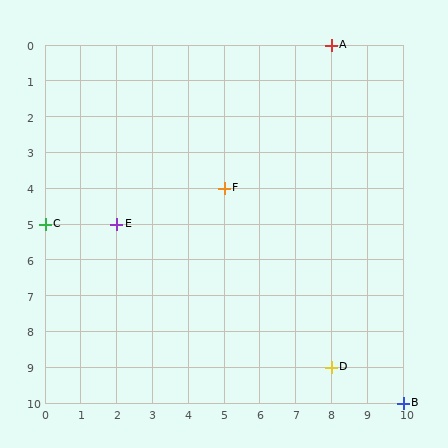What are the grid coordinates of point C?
Point C is at grid coordinates (0, 5).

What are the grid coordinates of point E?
Point E is at grid coordinates (2, 5).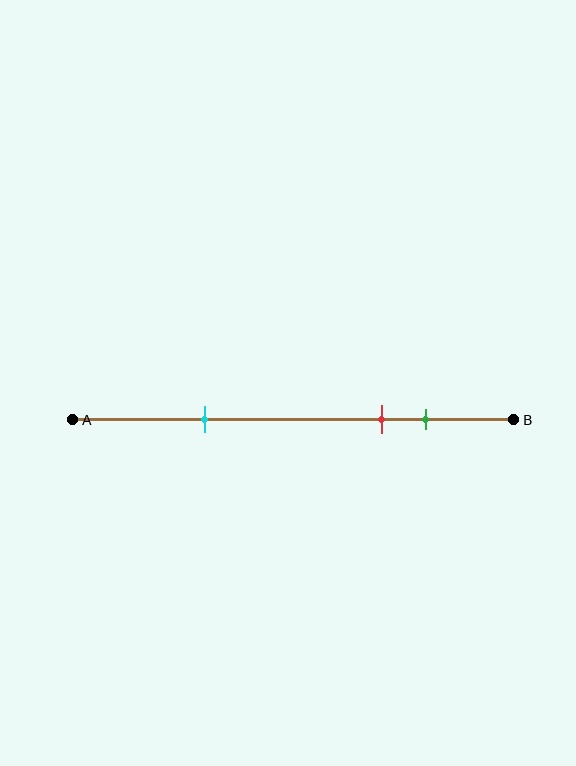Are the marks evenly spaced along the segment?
No, the marks are not evenly spaced.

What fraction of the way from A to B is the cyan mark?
The cyan mark is approximately 30% (0.3) of the way from A to B.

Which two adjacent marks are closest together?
The red and green marks are the closest adjacent pair.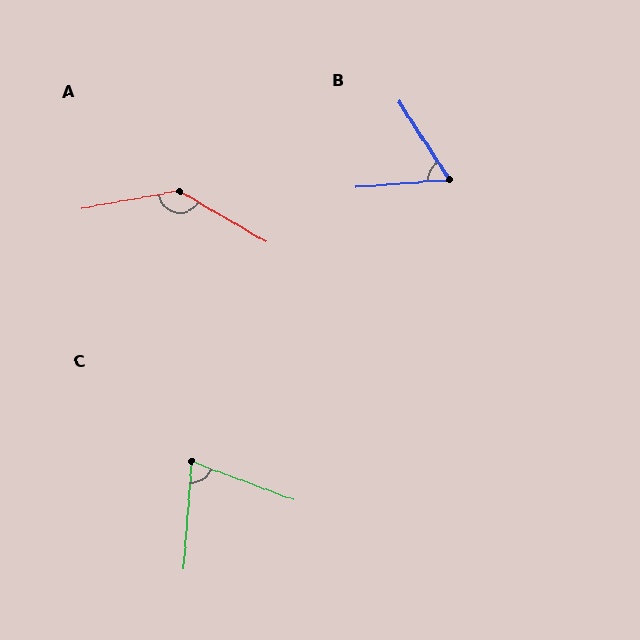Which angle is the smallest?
B, at approximately 62 degrees.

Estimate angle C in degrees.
Approximately 74 degrees.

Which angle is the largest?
A, at approximately 139 degrees.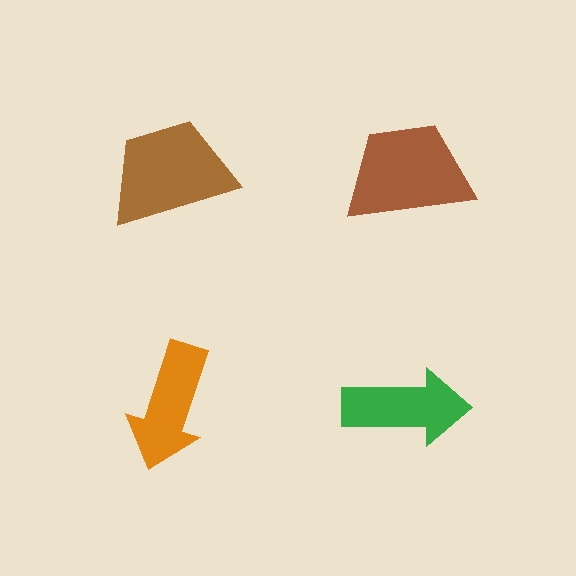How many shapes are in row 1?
2 shapes.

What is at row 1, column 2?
A brown trapezoid.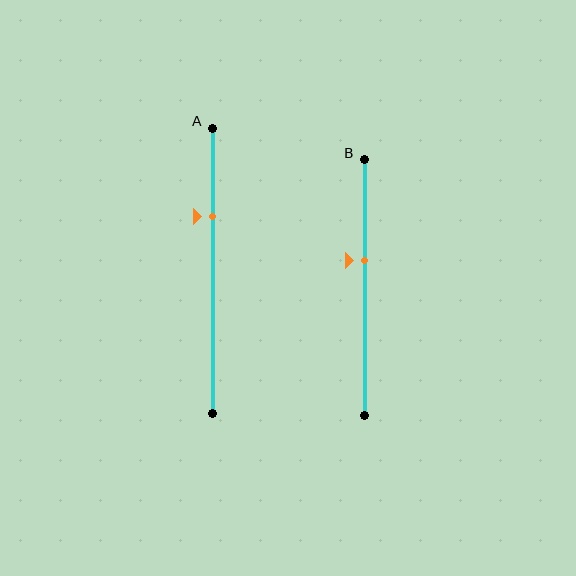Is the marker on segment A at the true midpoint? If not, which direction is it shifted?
No, the marker on segment A is shifted upward by about 19% of the segment length.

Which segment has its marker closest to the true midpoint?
Segment B has its marker closest to the true midpoint.